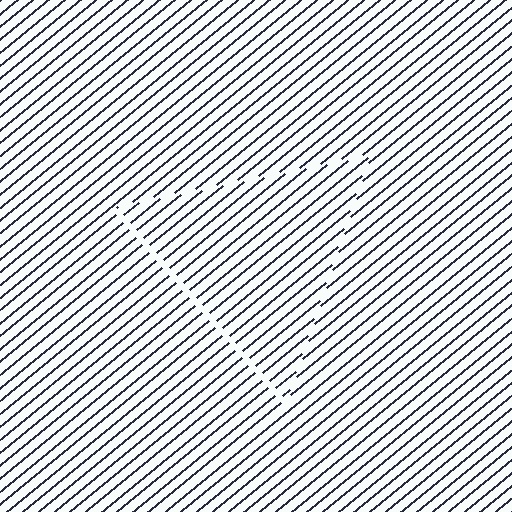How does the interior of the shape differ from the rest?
The interior of the shape contains the same grating, shifted by half a period — the contour is defined by the phase discontinuity where line-ends from the inner and outer gratings abut.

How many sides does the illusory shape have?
3 sides — the line-ends trace a triangle.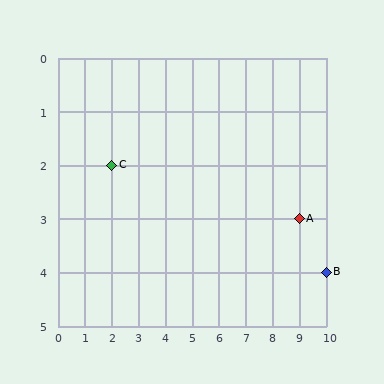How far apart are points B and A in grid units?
Points B and A are 1 column and 1 row apart (about 1.4 grid units diagonally).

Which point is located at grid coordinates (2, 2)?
Point C is at (2, 2).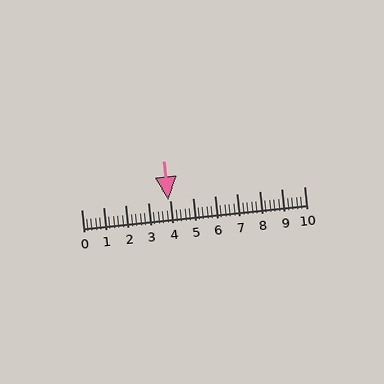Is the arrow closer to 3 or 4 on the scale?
The arrow is closer to 4.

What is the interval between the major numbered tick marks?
The major tick marks are spaced 1 units apart.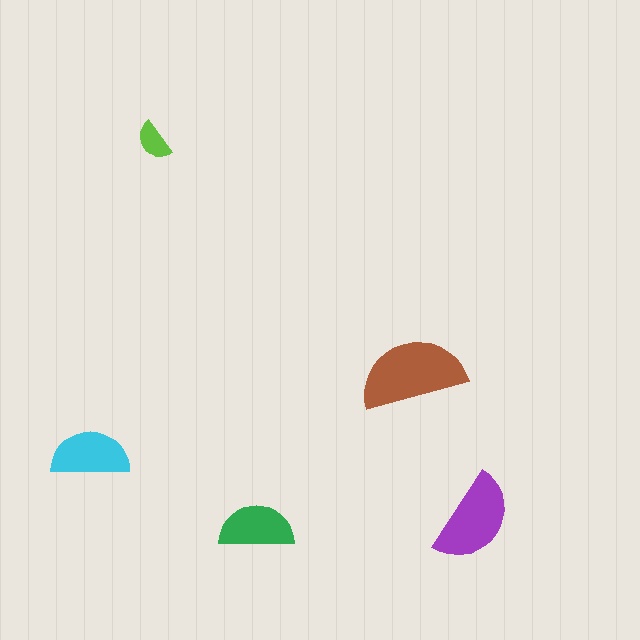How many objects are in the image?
There are 5 objects in the image.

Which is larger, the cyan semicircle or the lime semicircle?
The cyan one.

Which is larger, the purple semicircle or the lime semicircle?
The purple one.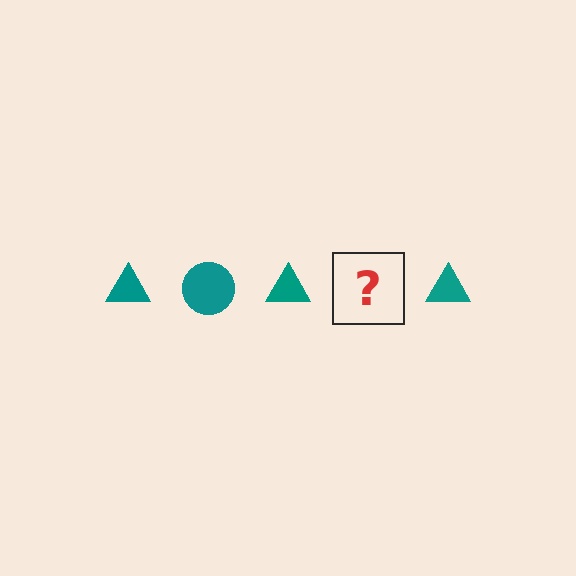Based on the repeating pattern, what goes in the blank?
The blank should be a teal circle.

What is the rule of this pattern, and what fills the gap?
The rule is that the pattern cycles through triangle, circle shapes in teal. The gap should be filled with a teal circle.